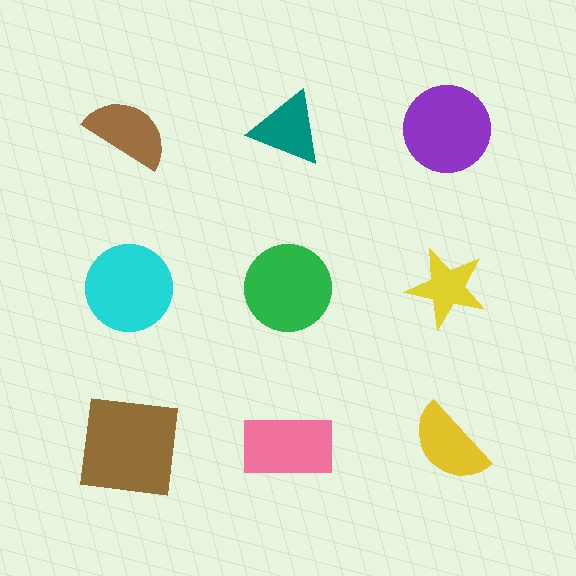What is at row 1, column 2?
A teal triangle.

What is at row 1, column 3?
A purple circle.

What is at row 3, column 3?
A yellow semicircle.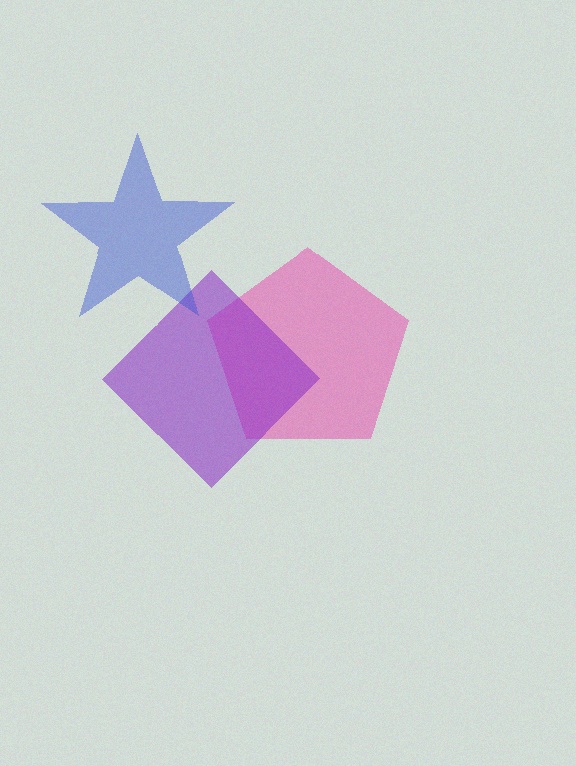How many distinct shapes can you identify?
There are 3 distinct shapes: a pink pentagon, a purple diamond, a blue star.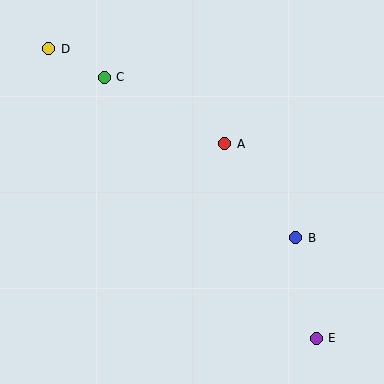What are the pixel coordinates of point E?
Point E is at (316, 338).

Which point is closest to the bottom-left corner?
Point E is closest to the bottom-left corner.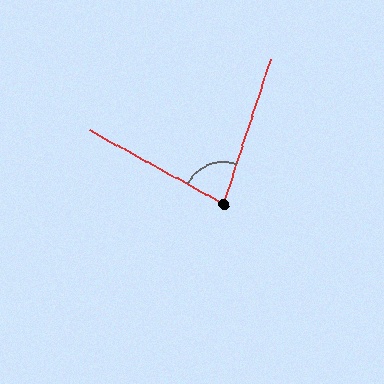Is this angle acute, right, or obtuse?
It is acute.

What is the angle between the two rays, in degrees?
Approximately 79 degrees.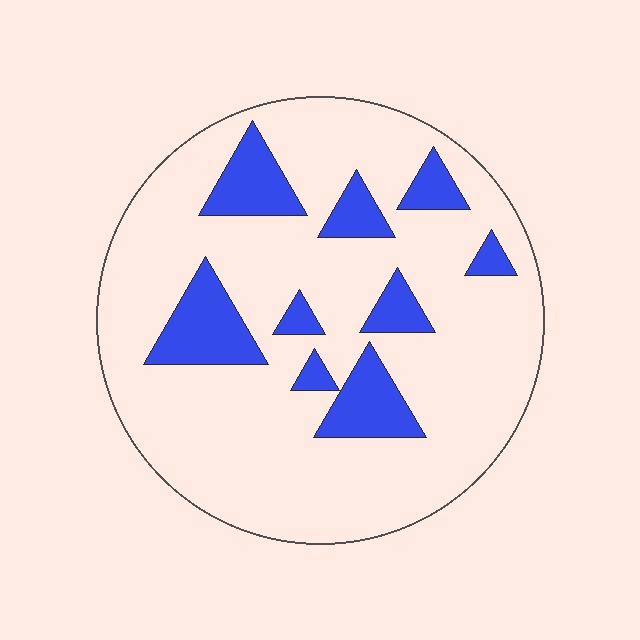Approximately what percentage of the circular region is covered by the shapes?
Approximately 20%.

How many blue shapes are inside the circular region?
9.